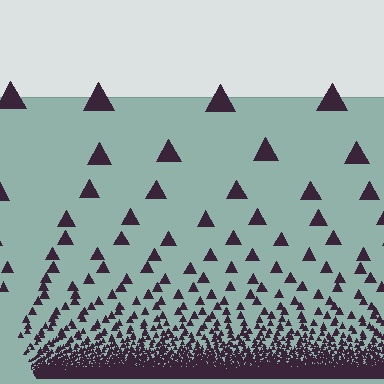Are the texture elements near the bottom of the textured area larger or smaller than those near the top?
Smaller. The gradient is inverted — elements near the bottom are smaller and denser.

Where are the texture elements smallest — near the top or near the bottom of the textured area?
Near the bottom.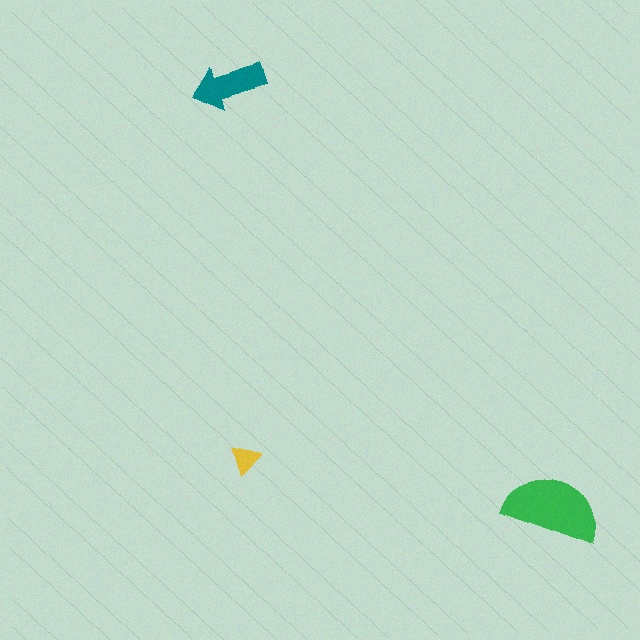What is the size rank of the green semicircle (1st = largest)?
1st.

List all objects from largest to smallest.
The green semicircle, the teal arrow, the yellow triangle.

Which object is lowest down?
The green semicircle is bottommost.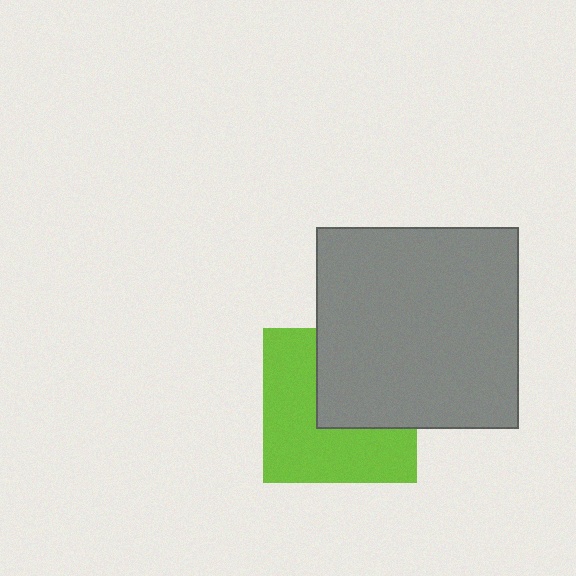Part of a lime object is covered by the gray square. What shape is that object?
It is a square.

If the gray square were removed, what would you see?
You would see the complete lime square.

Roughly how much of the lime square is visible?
About half of it is visible (roughly 57%).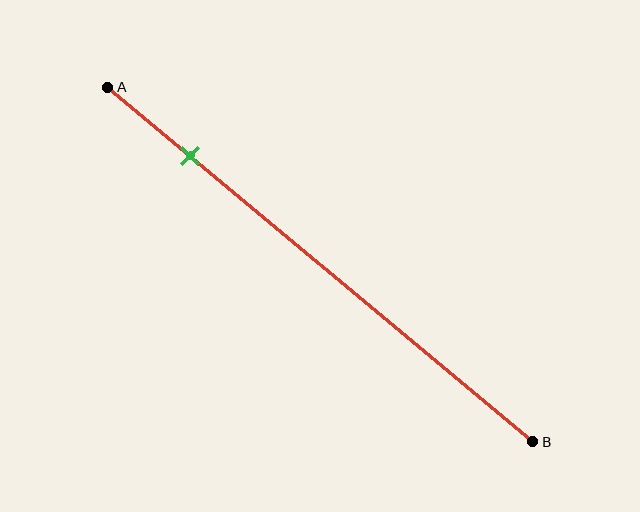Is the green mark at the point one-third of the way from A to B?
No, the mark is at about 20% from A, not at the 33% one-third point.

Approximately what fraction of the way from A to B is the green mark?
The green mark is approximately 20% of the way from A to B.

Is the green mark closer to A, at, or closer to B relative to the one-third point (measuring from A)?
The green mark is closer to point A than the one-third point of segment AB.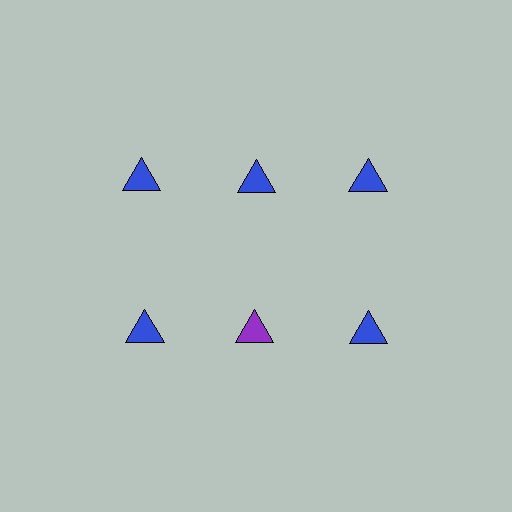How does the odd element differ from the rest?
It has a different color: purple instead of blue.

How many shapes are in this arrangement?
There are 6 shapes arranged in a grid pattern.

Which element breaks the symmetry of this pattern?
The purple triangle in the second row, second from left column breaks the symmetry. All other shapes are blue triangles.